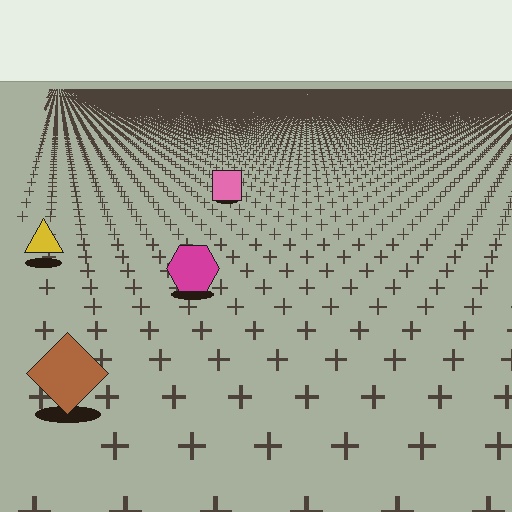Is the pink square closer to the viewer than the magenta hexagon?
No. The magenta hexagon is closer — you can tell from the texture gradient: the ground texture is coarser near it.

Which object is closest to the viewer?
The brown diamond is closest. The texture marks near it are larger and more spread out.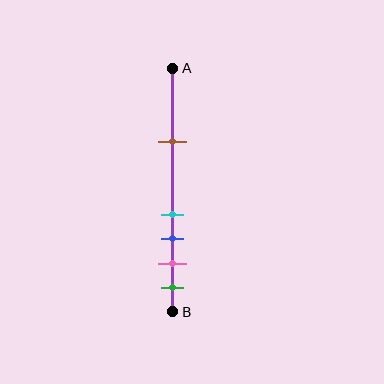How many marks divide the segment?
There are 5 marks dividing the segment.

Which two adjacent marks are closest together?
The cyan and blue marks are the closest adjacent pair.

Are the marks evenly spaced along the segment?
No, the marks are not evenly spaced.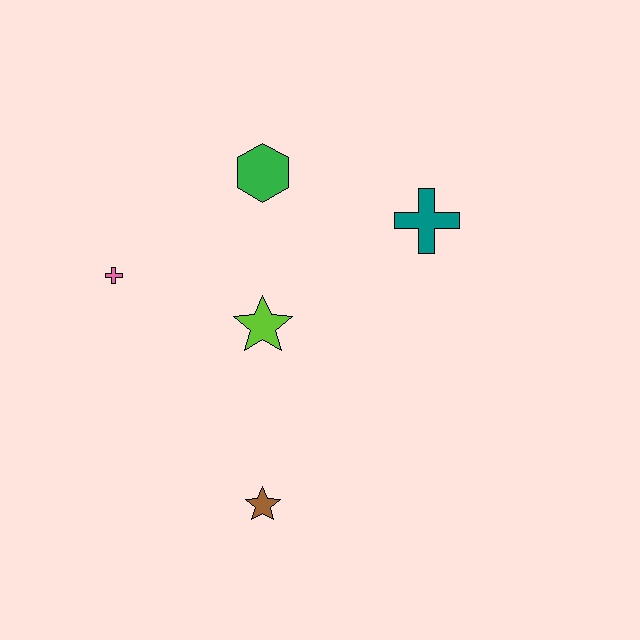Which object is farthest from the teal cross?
The brown star is farthest from the teal cross.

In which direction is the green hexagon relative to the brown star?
The green hexagon is above the brown star.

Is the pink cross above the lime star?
Yes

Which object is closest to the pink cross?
The lime star is closest to the pink cross.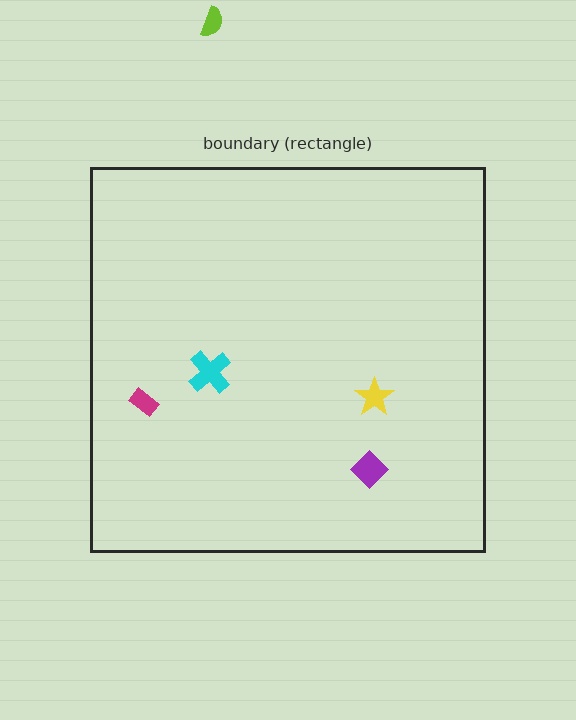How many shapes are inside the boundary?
4 inside, 1 outside.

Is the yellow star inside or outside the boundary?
Inside.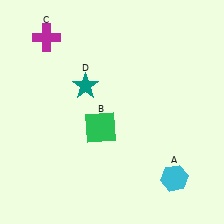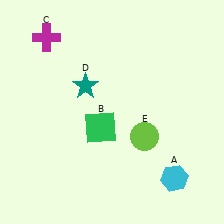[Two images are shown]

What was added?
A lime circle (E) was added in Image 2.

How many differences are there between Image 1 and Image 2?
There is 1 difference between the two images.